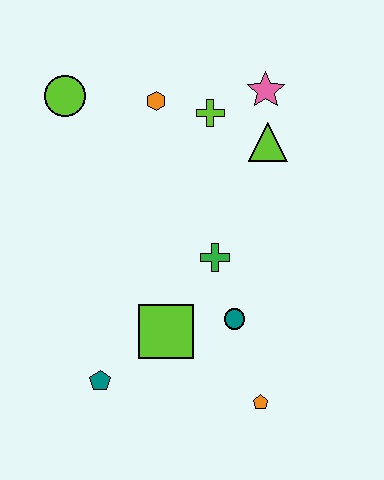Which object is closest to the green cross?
The teal circle is closest to the green cross.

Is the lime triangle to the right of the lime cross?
Yes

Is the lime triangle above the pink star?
No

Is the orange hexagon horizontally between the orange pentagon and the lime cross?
No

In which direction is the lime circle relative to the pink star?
The lime circle is to the left of the pink star.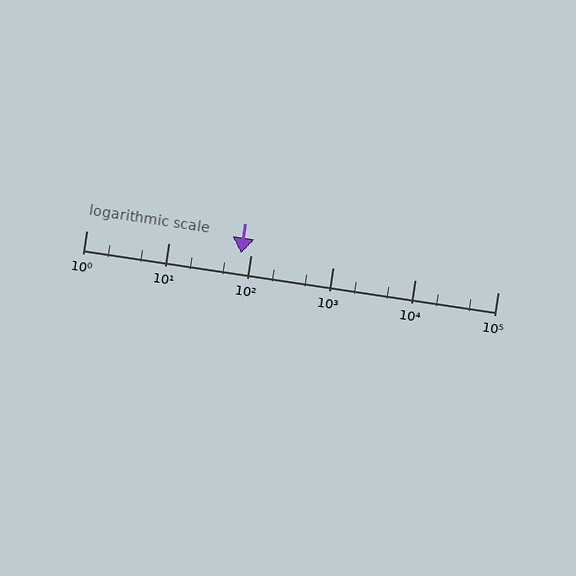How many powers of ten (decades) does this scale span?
The scale spans 5 decades, from 1 to 100000.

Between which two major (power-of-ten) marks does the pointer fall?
The pointer is between 10 and 100.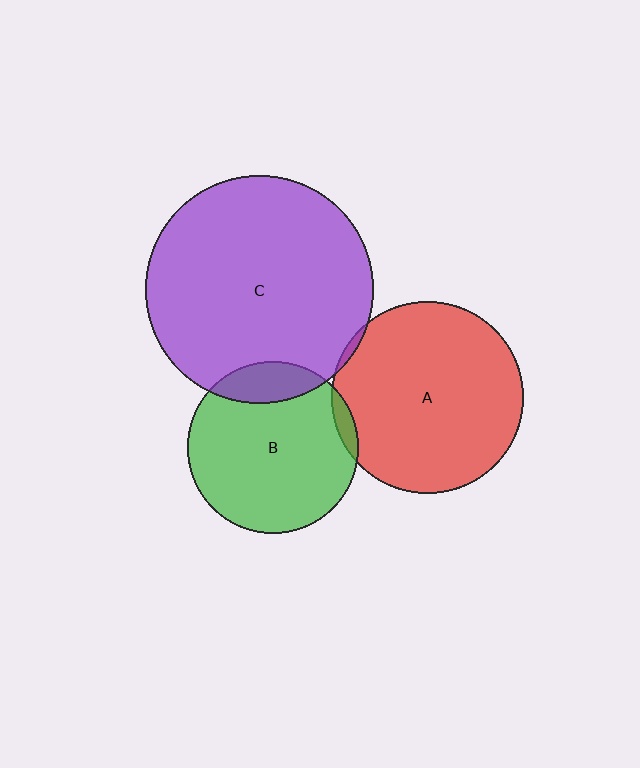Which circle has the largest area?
Circle C (purple).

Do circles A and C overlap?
Yes.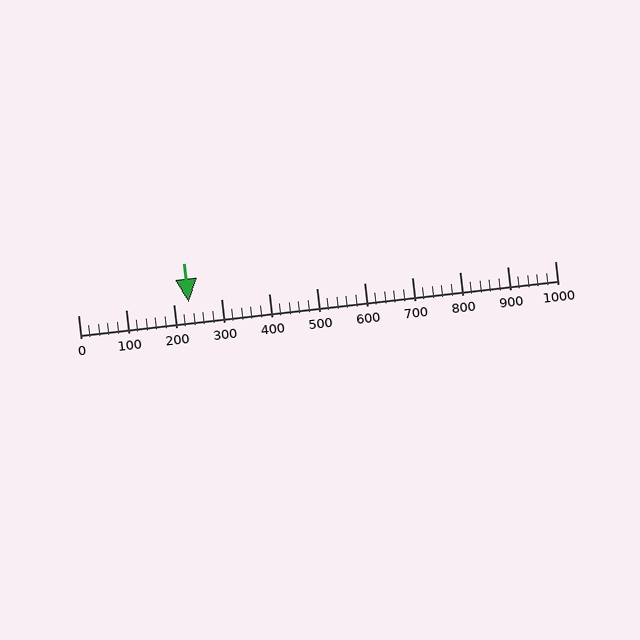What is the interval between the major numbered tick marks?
The major tick marks are spaced 100 units apart.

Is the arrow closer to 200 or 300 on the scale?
The arrow is closer to 200.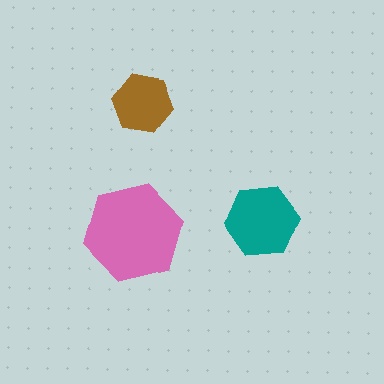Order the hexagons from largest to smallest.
the pink one, the teal one, the brown one.